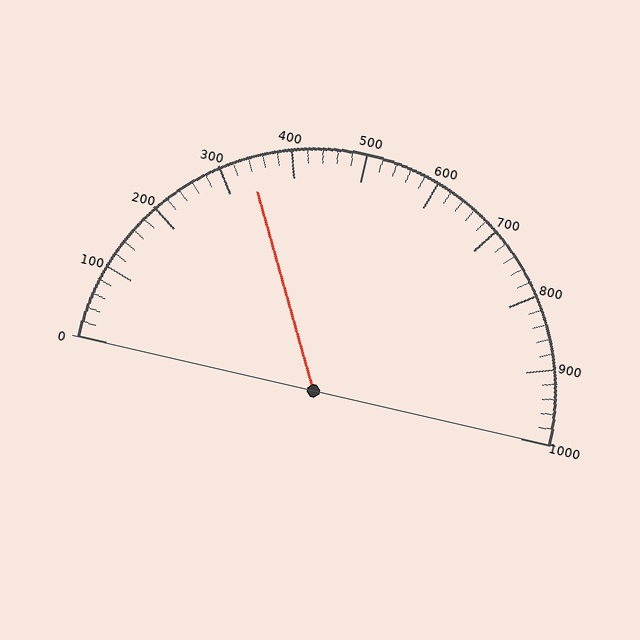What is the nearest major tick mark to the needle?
The nearest major tick mark is 300.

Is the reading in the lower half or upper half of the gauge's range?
The reading is in the lower half of the range (0 to 1000).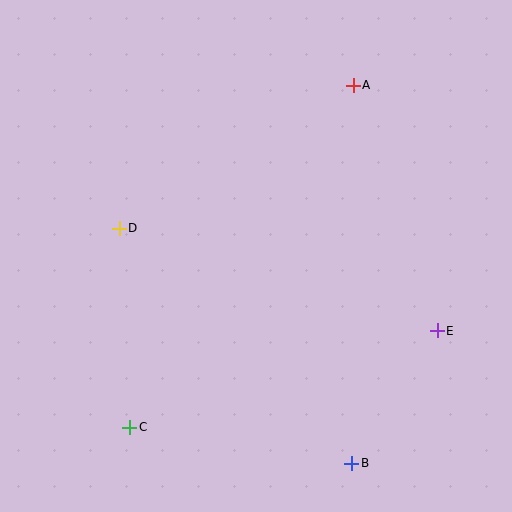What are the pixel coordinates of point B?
Point B is at (352, 463).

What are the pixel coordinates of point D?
Point D is at (119, 228).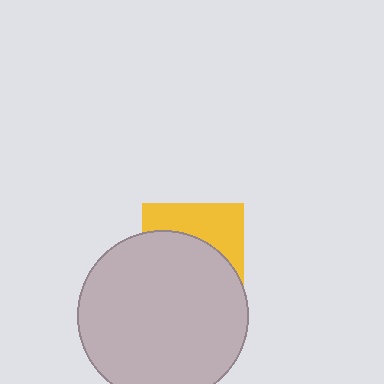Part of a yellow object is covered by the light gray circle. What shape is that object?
It is a square.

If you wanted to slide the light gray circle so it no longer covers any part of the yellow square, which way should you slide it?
Slide it down — that is the most direct way to separate the two shapes.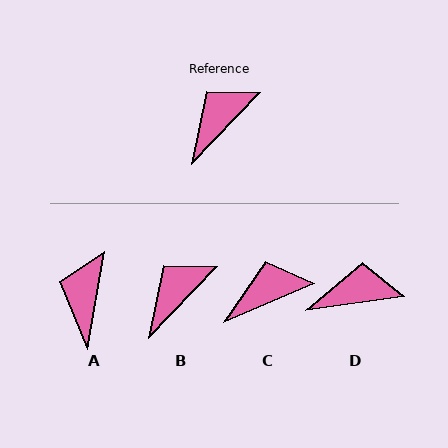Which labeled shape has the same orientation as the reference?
B.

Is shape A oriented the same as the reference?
No, it is off by about 34 degrees.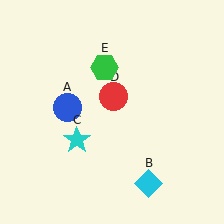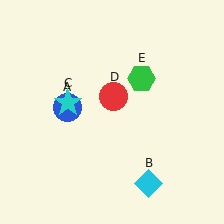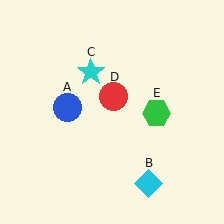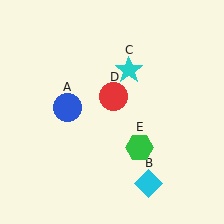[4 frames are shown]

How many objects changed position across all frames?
2 objects changed position: cyan star (object C), green hexagon (object E).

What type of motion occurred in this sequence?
The cyan star (object C), green hexagon (object E) rotated clockwise around the center of the scene.